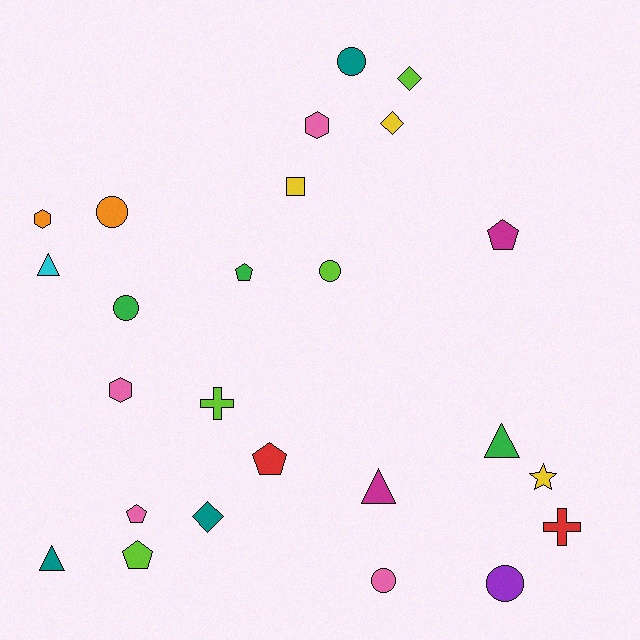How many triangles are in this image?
There are 4 triangles.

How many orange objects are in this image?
There are 2 orange objects.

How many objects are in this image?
There are 25 objects.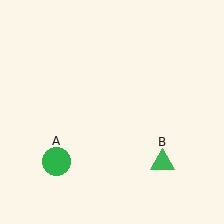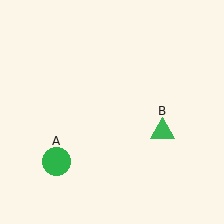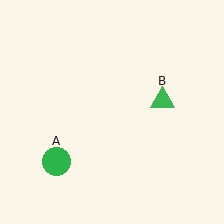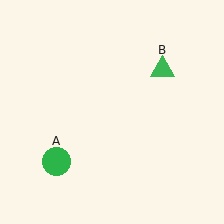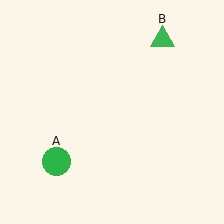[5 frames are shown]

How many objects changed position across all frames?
1 object changed position: green triangle (object B).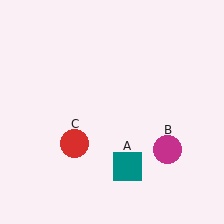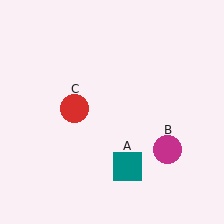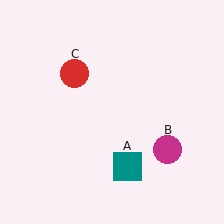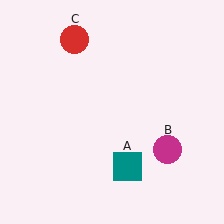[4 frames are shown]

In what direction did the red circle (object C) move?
The red circle (object C) moved up.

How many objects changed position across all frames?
1 object changed position: red circle (object C).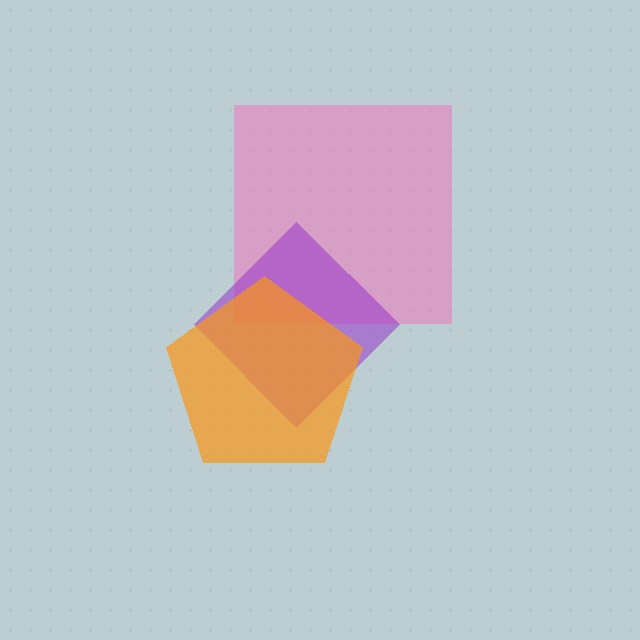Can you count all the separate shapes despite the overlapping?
Yes, there are 3 separate shapes.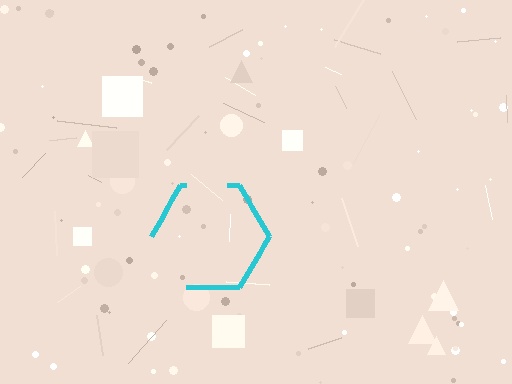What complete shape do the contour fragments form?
The contour fragments form a hexagon.